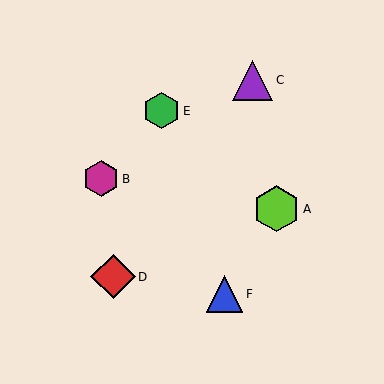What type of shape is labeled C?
Shape C is a purple triangle.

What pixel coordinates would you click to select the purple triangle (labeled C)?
Click at (253, 80) to select the purple triangle C.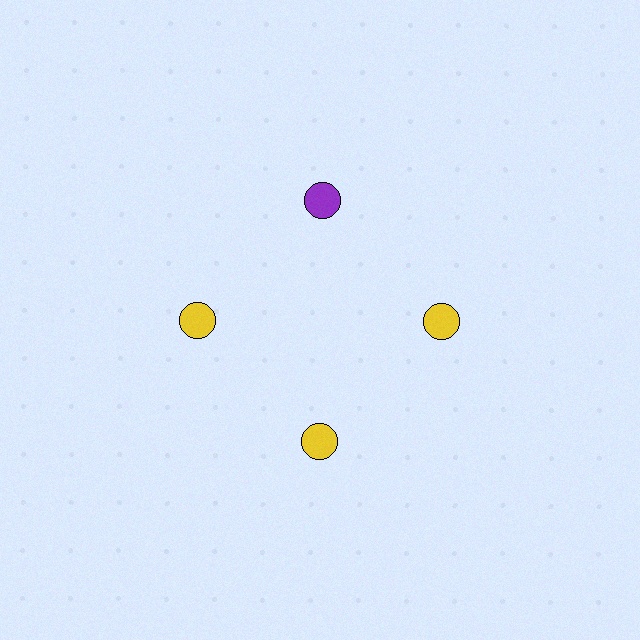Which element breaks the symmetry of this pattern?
The purple circle at roughly the 12 o'clock position breaks the symmetry. All other shapes are yellow circles.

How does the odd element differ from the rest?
It has a different color: purple instead of yellow.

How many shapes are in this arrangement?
There are 4 shapes arranged in a ring pattern.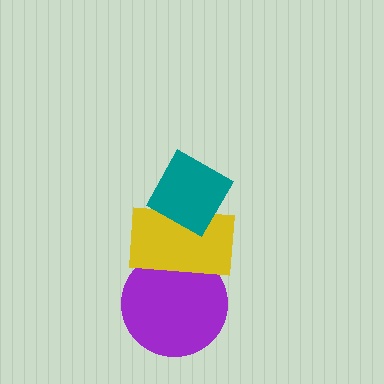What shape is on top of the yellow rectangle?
The teal diamond is on top of the yellow rectangle.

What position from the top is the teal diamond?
The teal diamond is 1st from the top.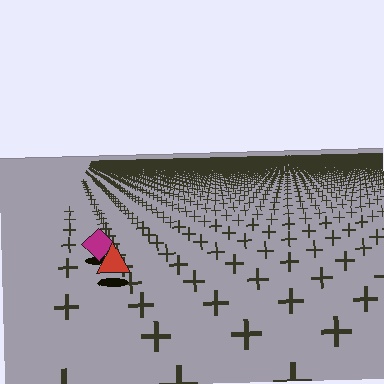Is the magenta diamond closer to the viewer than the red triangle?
No. The red triangle is closer — you can tell from the texture gradient: the ground texture is coarser near it.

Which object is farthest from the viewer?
The magenta diamond is farthest from the viewer. It appears smaller and the ground texture around it is denser.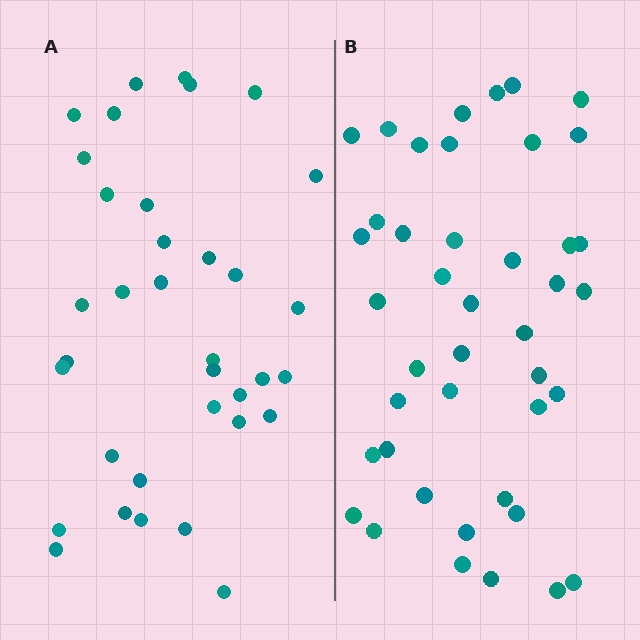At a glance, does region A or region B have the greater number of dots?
Region B (the right region) has more dots.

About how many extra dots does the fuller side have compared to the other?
Region B has roughly 8 or so more dots than region A.